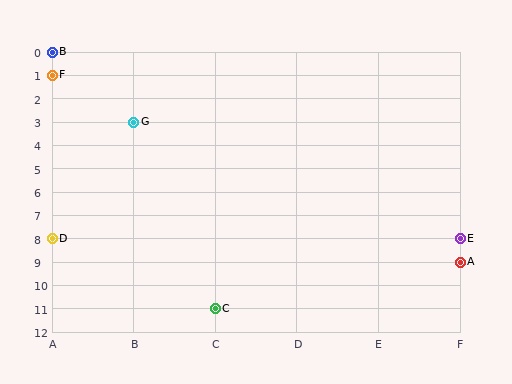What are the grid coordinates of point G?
Point G is at grid coordinates (B, 3).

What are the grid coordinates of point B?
Point B is at grid coordinates (A, 0).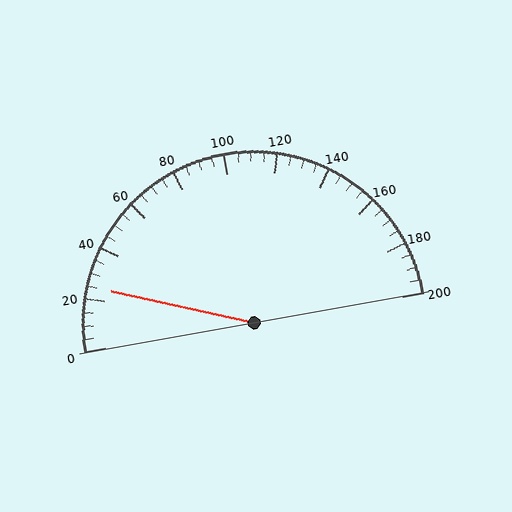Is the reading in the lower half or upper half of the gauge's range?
The reading is in the lower half of the range (0 to 200).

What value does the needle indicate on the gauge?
The needle indicates approximately 25.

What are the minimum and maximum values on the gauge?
The gauge ranges from 0 to 200.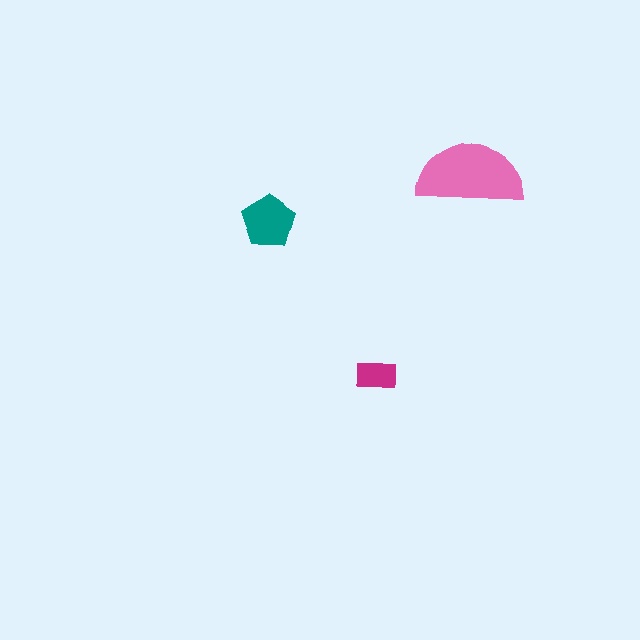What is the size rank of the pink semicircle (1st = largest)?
1st.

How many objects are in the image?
There are 3 objects in the image.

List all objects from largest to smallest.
The pink semicircle, the teal pentagon, the magenta rectangle.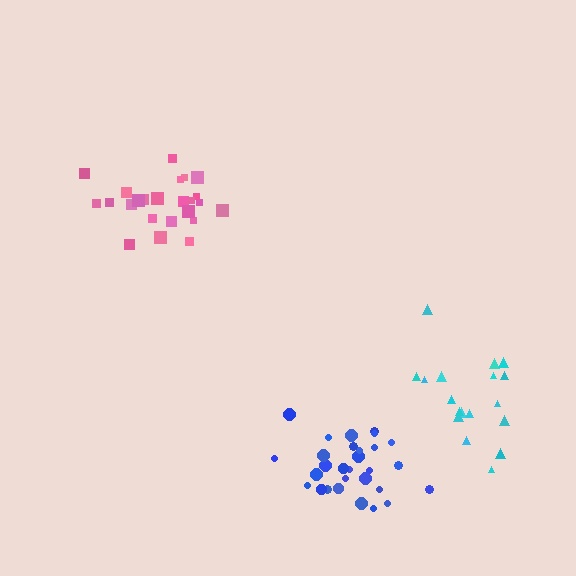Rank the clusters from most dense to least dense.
blue, pink, cyan.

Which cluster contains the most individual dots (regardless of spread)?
Blue (30).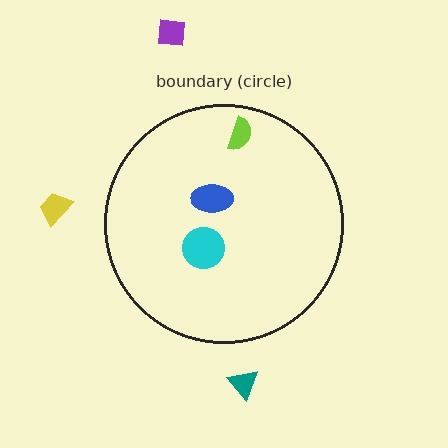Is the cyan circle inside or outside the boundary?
Inside.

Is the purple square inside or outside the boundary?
Outside.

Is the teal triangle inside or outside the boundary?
Outside.